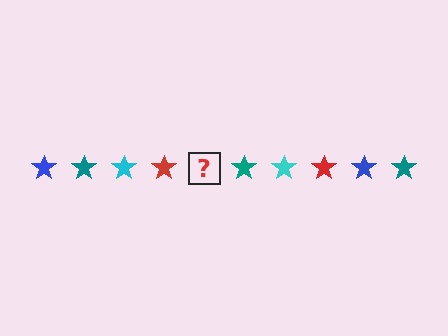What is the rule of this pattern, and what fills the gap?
The rule is that the pattern cycles through blue, teal, cyan, red stars. The gap should be filled with a blue star.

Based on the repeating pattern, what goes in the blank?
The blank should be a blue star.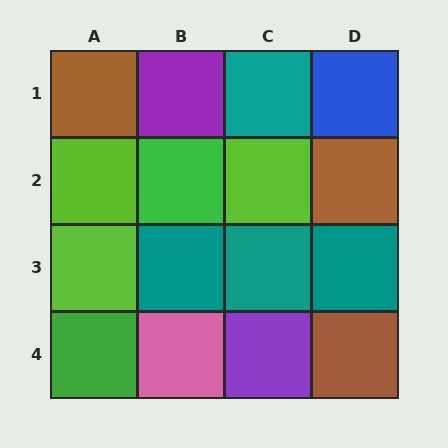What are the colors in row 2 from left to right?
Lime, green, lime, brown.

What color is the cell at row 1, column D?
Blue.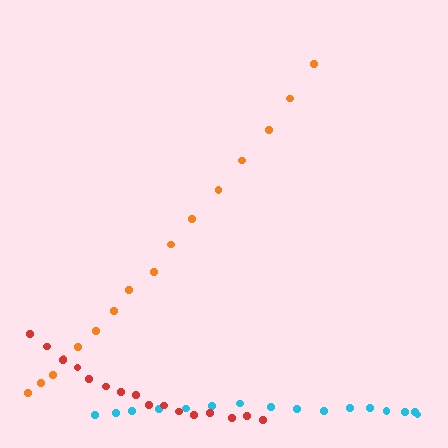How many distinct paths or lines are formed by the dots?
There are 3 distinct paths.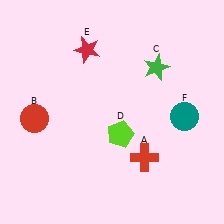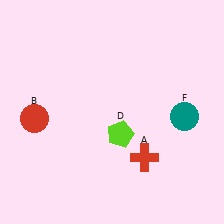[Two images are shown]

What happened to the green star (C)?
The green star (C) was removed in Image 2. It was in the top-right area of Image 1.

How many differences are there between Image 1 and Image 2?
There are 2 differences between the two images.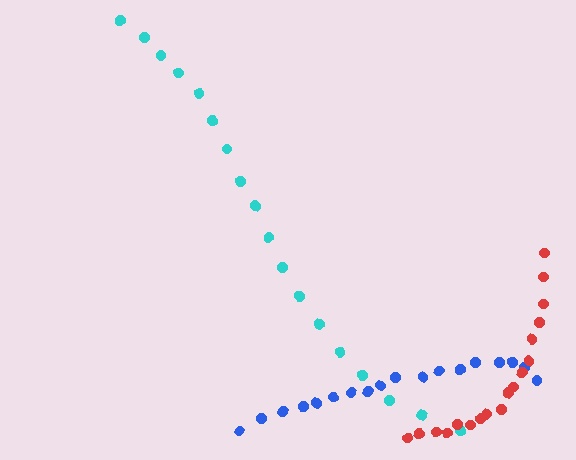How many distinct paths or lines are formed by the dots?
There are 3 distinct paths.